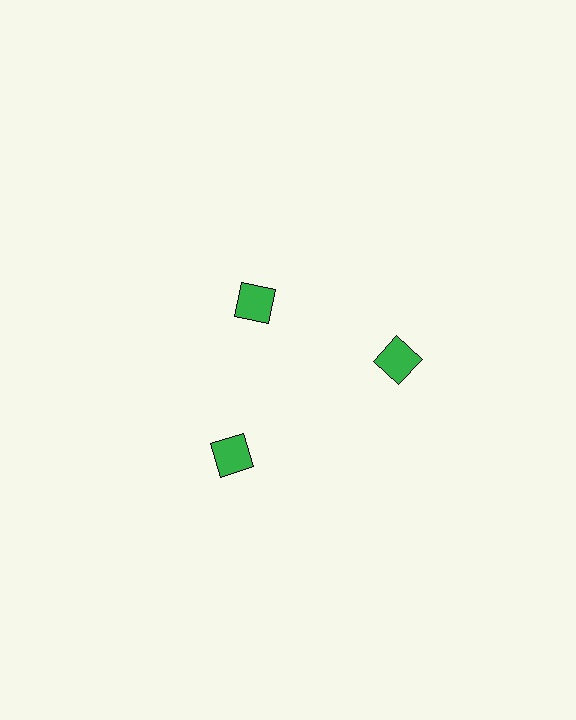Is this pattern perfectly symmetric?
No. The 3 green diamonds are arranged in a ring, but one element near the 11 o'clock position is pulled inward toward the center, breaking the 3-fold rotational symmetry.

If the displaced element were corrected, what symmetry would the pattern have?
It would have 3-fold rotational symmetry — the pattern would map onto itself every 120 degrees.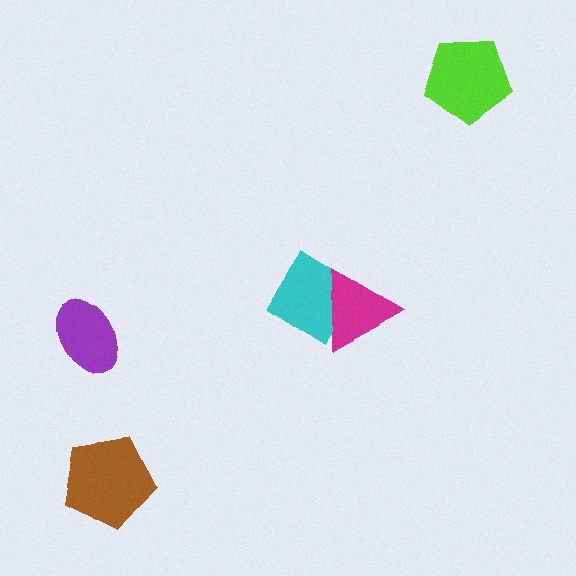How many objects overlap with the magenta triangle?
1 object overlaps with the magenta triangle.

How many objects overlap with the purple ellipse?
0 objects overlap with the purple ellipse.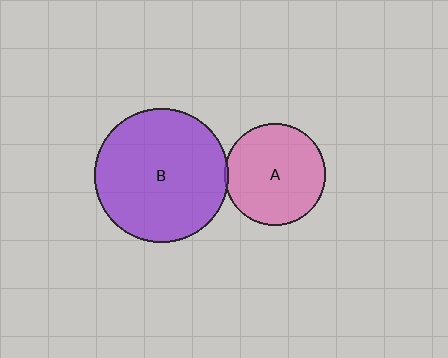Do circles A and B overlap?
Yes.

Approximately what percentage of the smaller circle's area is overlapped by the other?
Approximately 5%.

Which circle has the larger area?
Circle B (purple).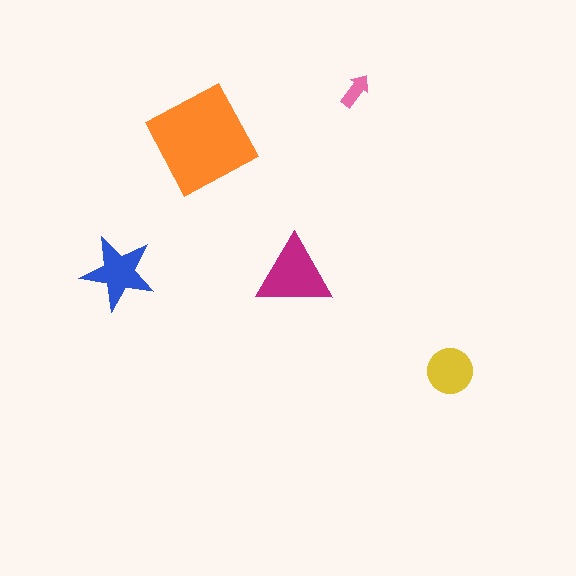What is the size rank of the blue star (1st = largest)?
3rd.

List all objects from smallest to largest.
The pink arrow, the yellow circle, the blue star, the magenta triangle, the orange diamond.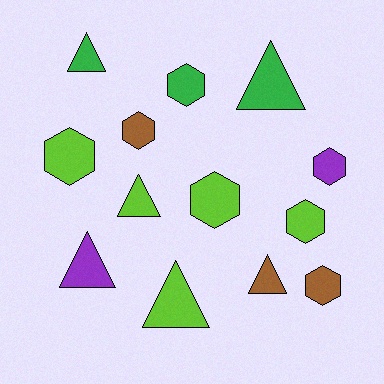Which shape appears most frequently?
Hexagon, with 7 objects.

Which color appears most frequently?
Lime, with 5 objects.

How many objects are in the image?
There are 13 objects.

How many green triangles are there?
There are 2 green triangles.